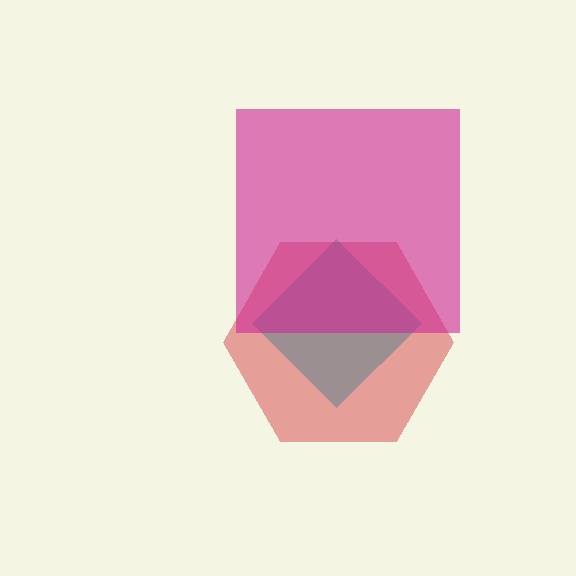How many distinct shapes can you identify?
There are 3 distinct shapes: a cyan diamond, a red hexagon, a magenta square.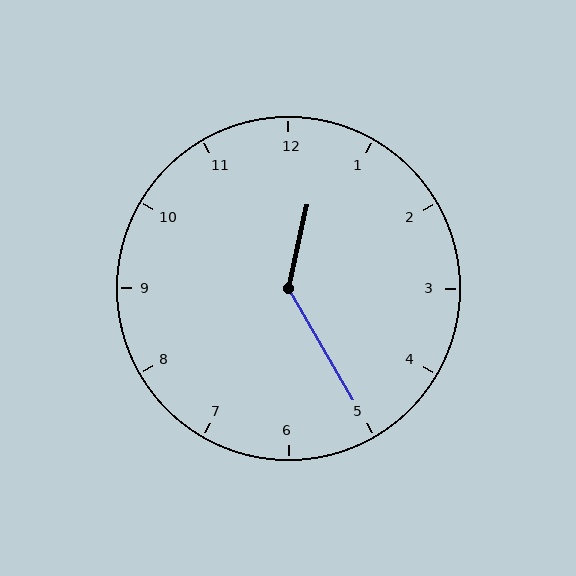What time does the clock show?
12:25.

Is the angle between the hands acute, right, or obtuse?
It is obtuse.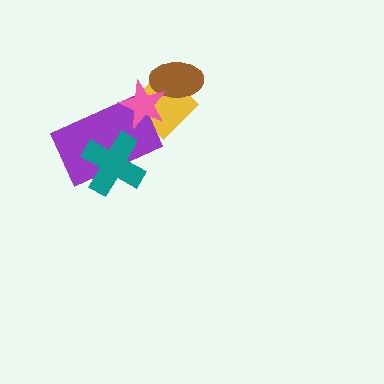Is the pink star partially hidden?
No, no other shape covers it.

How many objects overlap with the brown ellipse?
2 objects overlap with the brown ellipse.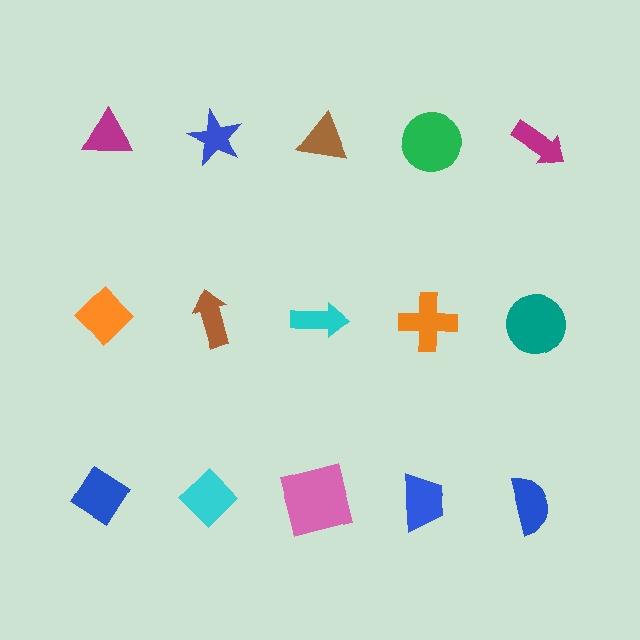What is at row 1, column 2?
A blue star.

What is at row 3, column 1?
A blue diamond.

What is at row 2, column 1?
An orange diamond.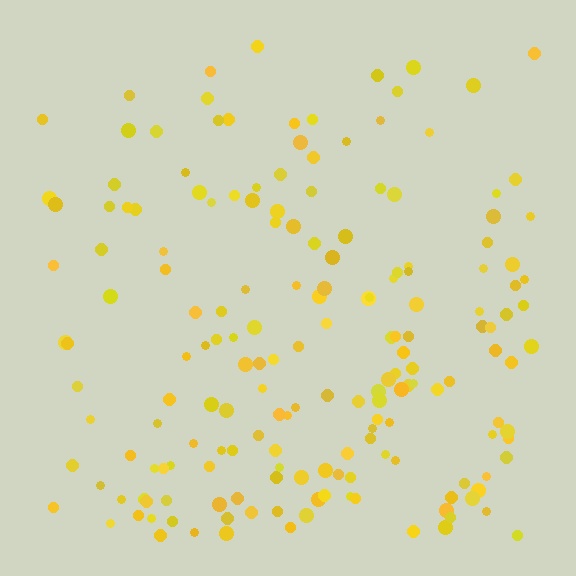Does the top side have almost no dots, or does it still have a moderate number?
Still a moderate number, just noticeably fewer than the bottom.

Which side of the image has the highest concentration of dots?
The bottom.